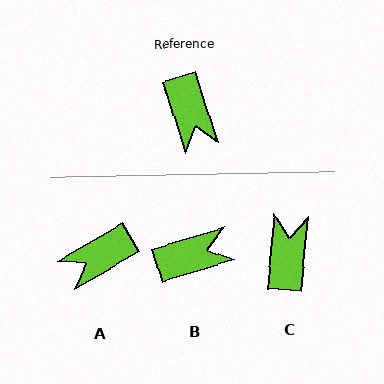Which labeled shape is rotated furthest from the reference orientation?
C, about 157 degrees away.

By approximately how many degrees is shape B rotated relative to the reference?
Approximately 89 degrees counter-clockwise.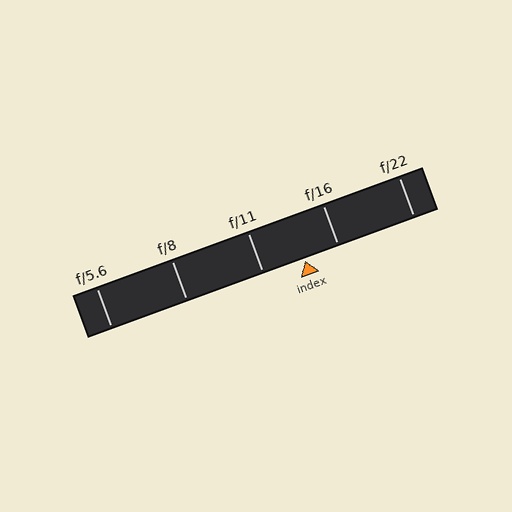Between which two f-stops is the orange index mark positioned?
The index mark is between f/11 and f/16.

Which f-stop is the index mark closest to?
The index mark is closest to f/16.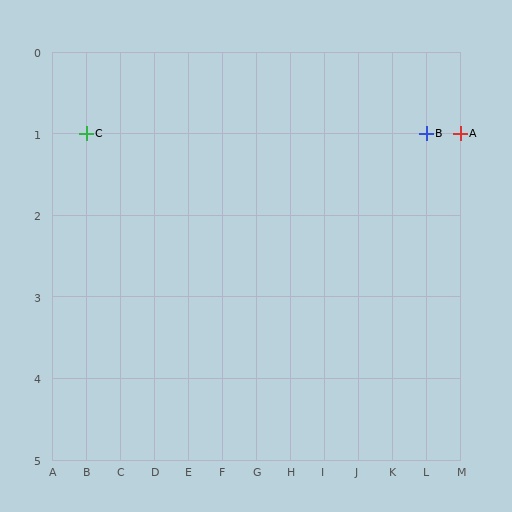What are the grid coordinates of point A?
Point A is at grid coordinates (M, 1).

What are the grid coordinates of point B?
Point B is at grid coordinates (L, 1).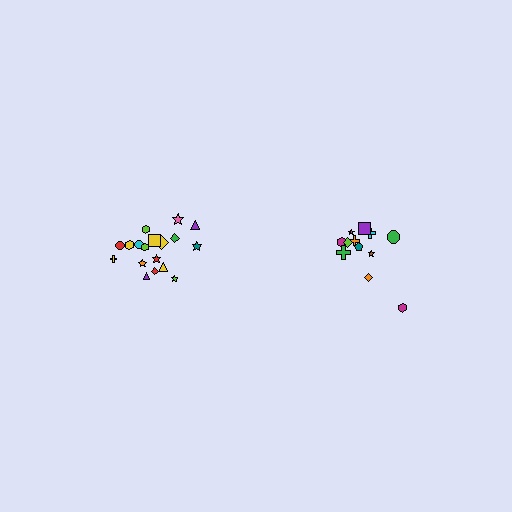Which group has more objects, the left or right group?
The left group.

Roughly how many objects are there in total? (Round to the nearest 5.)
Roughly 30 objects in total.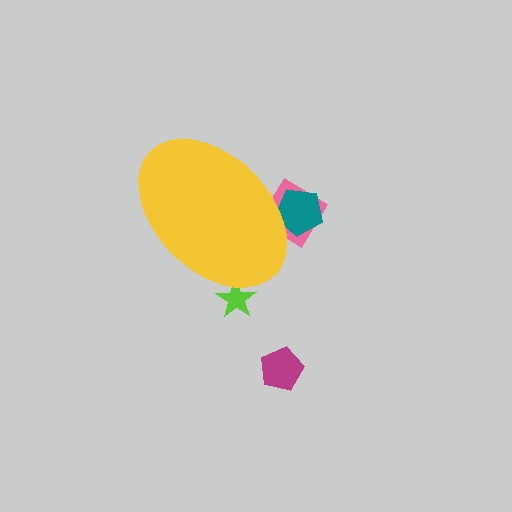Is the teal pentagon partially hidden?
Yes, the teal pentagon is partially hidden behind the yellow ellipse.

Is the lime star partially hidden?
Yes, the lime star is partially hidden behind the yellow ellipse.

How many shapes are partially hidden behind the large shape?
3 shapes are partially hidden.